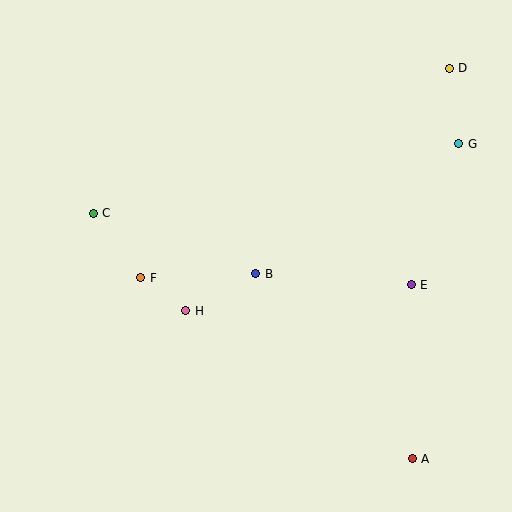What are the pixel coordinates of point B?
Point B is at (256, 274).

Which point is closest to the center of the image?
Point B at (256, 274) is closest to the center.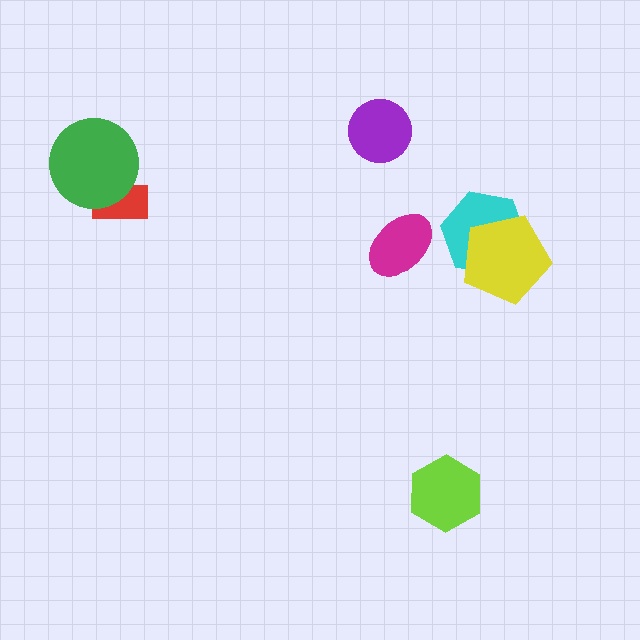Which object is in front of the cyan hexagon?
The yellow pentagon is in front of the cyan hexagon.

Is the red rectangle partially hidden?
Yes, it is partially covered by another shape.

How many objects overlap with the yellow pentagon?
1 object overlaps with the yellow pentagon.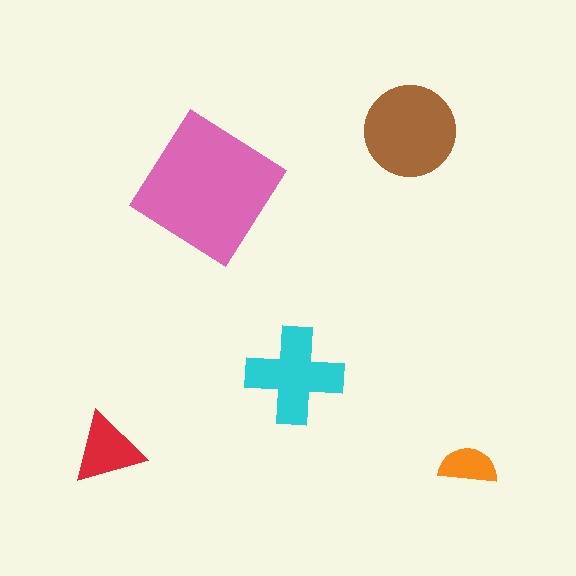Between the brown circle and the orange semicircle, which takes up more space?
The brown circle.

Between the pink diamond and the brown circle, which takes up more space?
The pink diamond.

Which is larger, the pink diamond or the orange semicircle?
The pink diamond.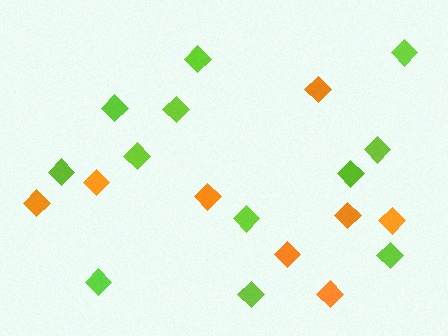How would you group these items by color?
There are 2 groups: one group of orange diamonds (8) and one group of lime diamonds (12).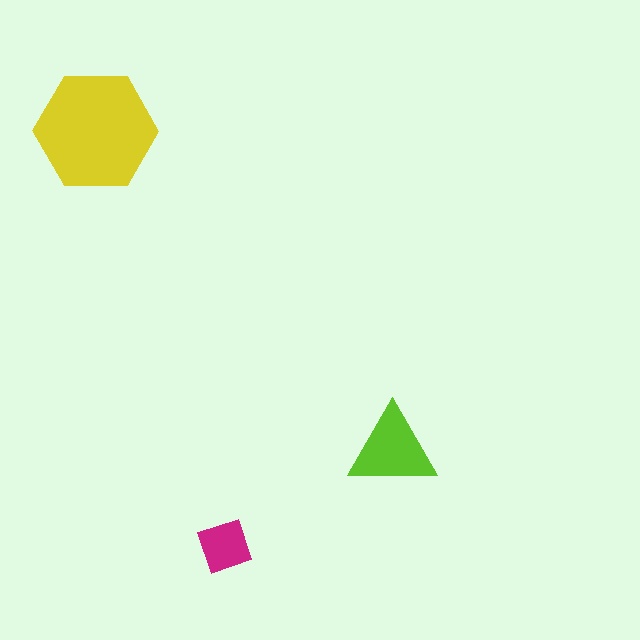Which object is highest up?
The yellow hexagon is topmost.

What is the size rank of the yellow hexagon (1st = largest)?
1st.